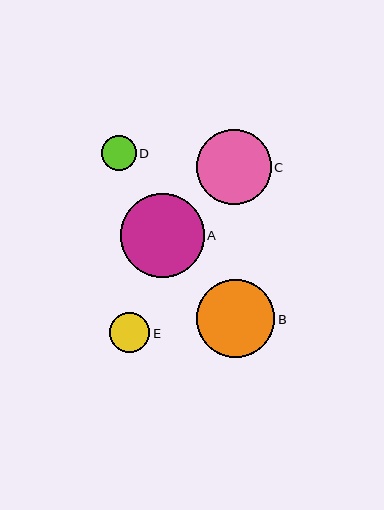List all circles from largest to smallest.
From largest to smallest: A, B, C, E, D.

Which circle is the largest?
Circle A is the largest with a size of approximately 84 pixels.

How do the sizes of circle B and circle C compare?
Circle B and circle C are approximately the same size.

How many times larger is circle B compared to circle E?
Circle B is approximately 1.9 times the size of circle E.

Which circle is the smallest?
Circle D is the smallest with a size of approximately 35 pixels.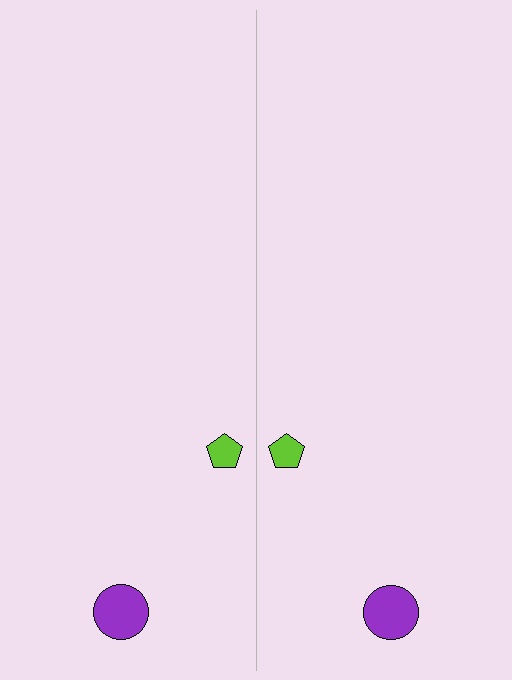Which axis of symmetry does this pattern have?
The pattern has a vertical axis of symmetry running through the center of the image.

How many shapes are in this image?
There are 4 shapes in this image.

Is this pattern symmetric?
Yes, this pattern has bilateral (reflection) symmetry.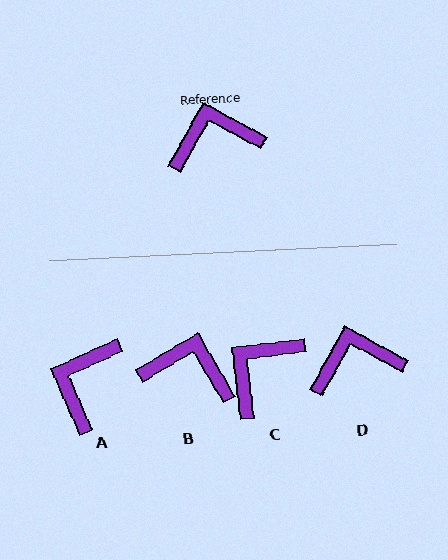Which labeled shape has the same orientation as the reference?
D.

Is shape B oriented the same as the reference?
No, it is off by about 31 degrees.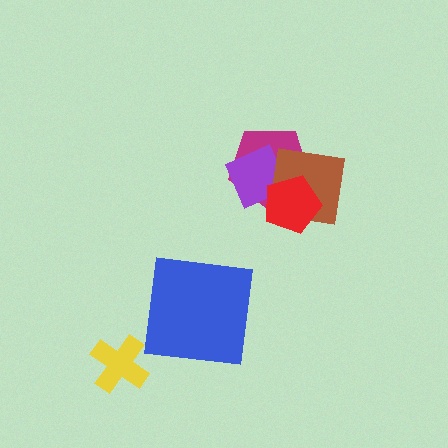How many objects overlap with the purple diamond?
3 objects overlap with the purple diamond.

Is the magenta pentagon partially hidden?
Yes, it is partially covered by another shape.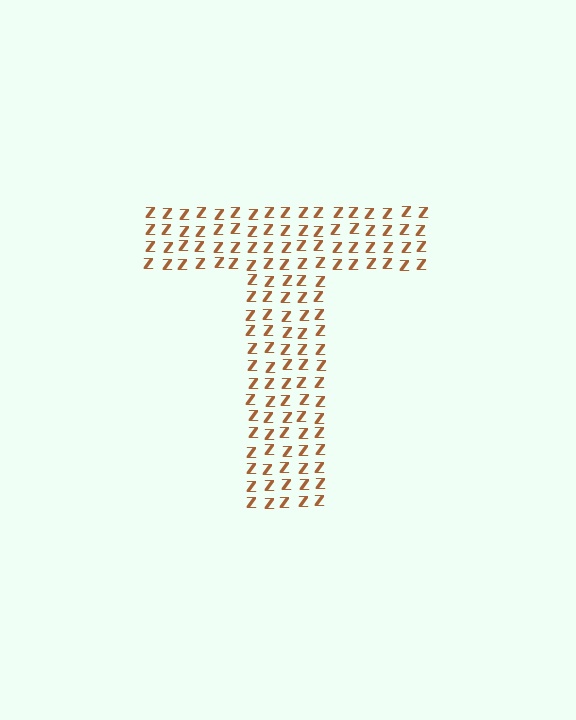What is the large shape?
The large shape is the letter T.